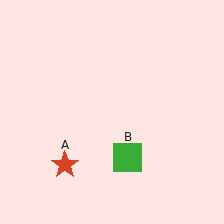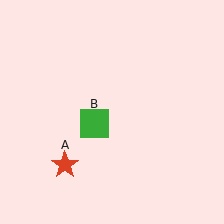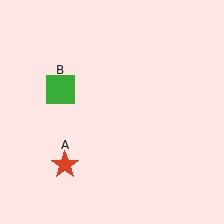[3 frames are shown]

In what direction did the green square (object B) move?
The green square (object B) moved up and to the left.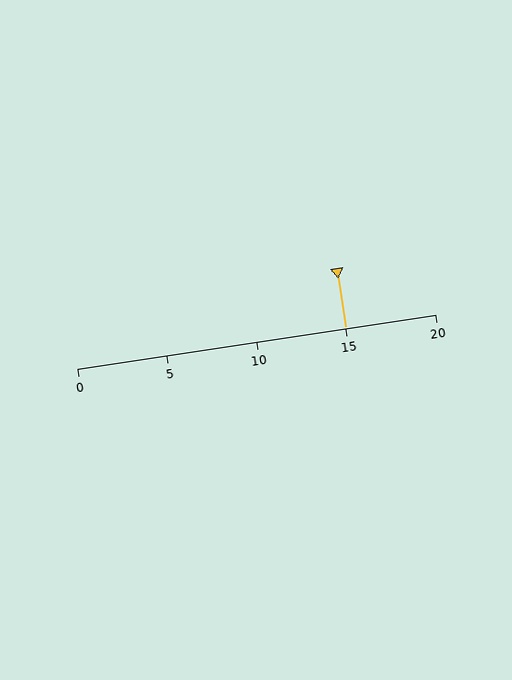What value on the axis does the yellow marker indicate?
The marker indicates approximately 15.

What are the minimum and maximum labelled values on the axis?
The axis runs from 0 to 20.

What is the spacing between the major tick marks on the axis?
The major ticks are spaced 5 apart.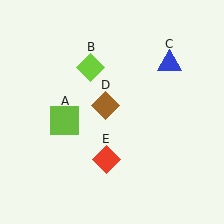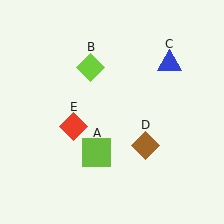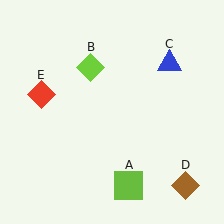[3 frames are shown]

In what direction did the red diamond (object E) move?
The red diamond (object E) moved up and to the left.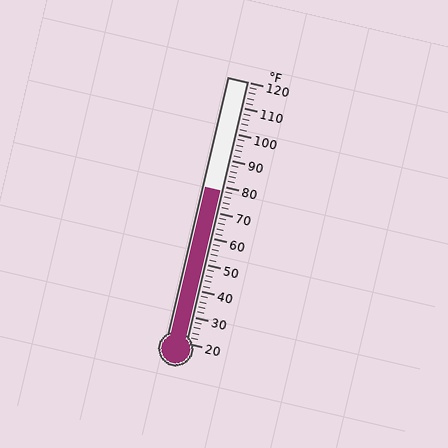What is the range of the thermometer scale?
The thermometer scale ranges from 20°F to 120°F.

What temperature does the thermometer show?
The thermometer shows approximately 78°F.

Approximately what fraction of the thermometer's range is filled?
The thermometer is filled to approximately 60% of its range.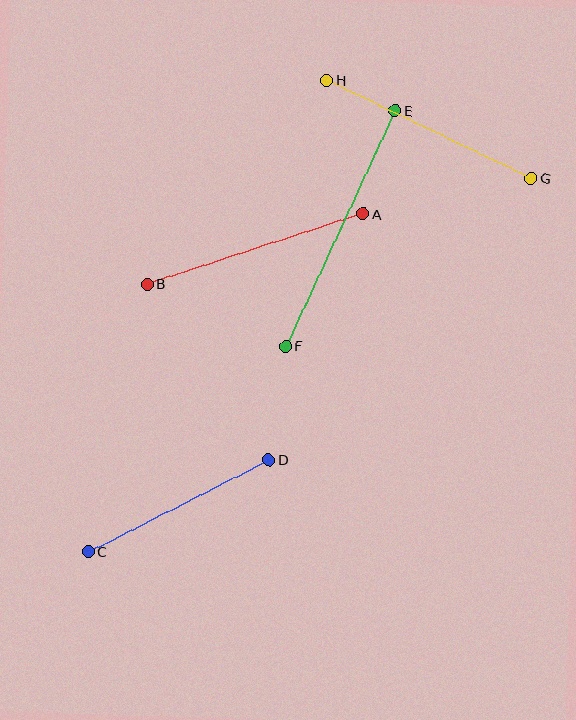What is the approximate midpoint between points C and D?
The midpoint is at approximately (179, 505) pixels.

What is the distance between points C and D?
The distance is approximately 202 pixels.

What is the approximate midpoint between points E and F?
The midpoint is at approximately (340, 229) pixels.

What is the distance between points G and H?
The distance is approximately 227 pixels.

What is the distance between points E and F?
The distance is approximately 259 pixels.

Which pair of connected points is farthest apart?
Points E and F are farthest apart.